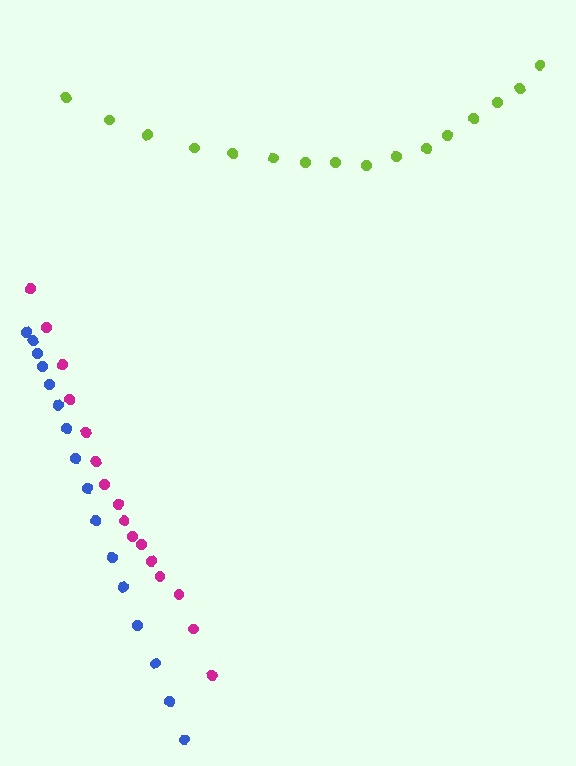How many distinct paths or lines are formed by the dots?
There are 3 distinct paths.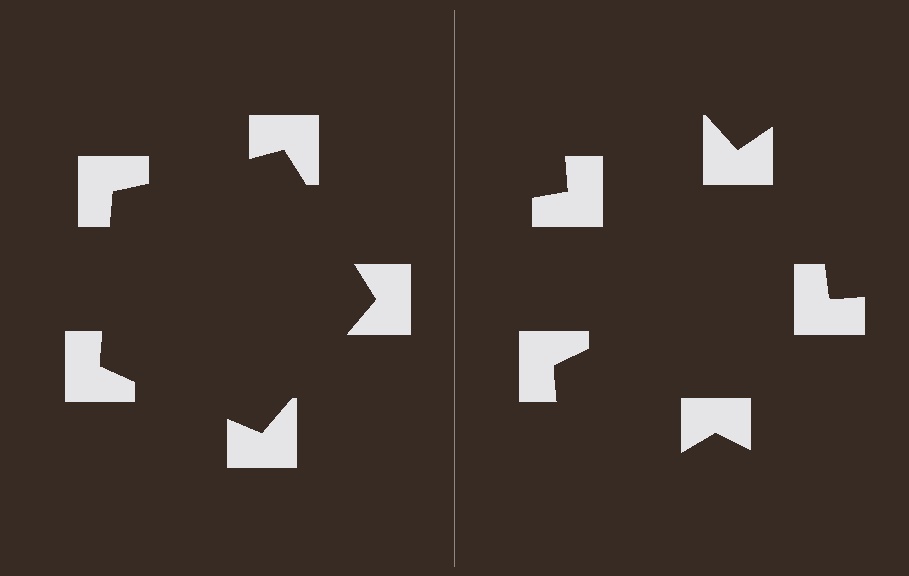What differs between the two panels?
The notched squares are positioned identically on both sides; only the wedge orientations differ. On the left they align to a pentagon; on the right they are misaligned.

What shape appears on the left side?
An illusory pentagon.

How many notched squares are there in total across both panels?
10 — 5 on each side.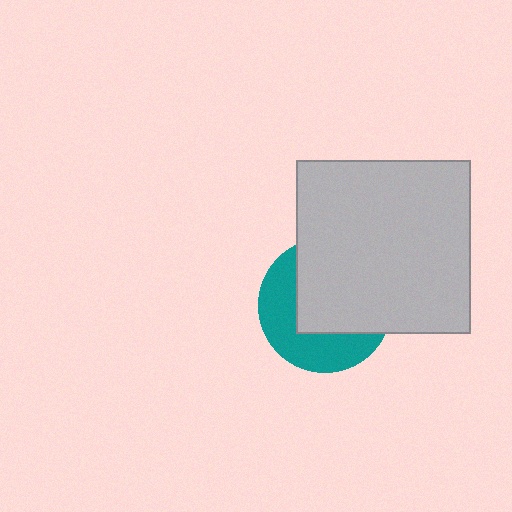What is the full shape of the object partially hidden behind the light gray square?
The partially hidden object is a teal circle.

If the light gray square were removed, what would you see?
You would see the complete teal circle.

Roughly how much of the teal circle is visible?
A small part of it is visible (roughly 43%).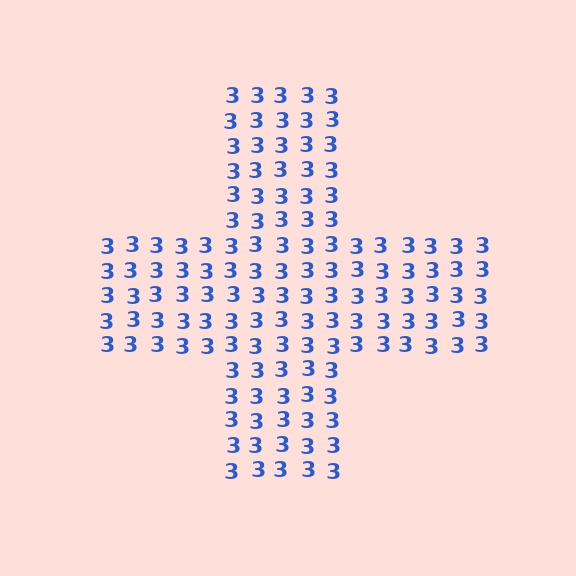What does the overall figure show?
The overall figure shows a cross.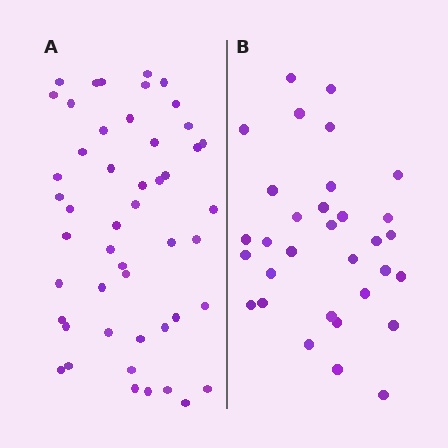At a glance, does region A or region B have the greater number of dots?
Region A (the left region) has more dots.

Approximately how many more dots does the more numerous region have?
Region A has approximately 15 more dots than region B.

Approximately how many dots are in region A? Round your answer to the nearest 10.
About 50 dots. (The exact count is 49, which rounds to 50.)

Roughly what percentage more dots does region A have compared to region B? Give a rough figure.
About 55% more.